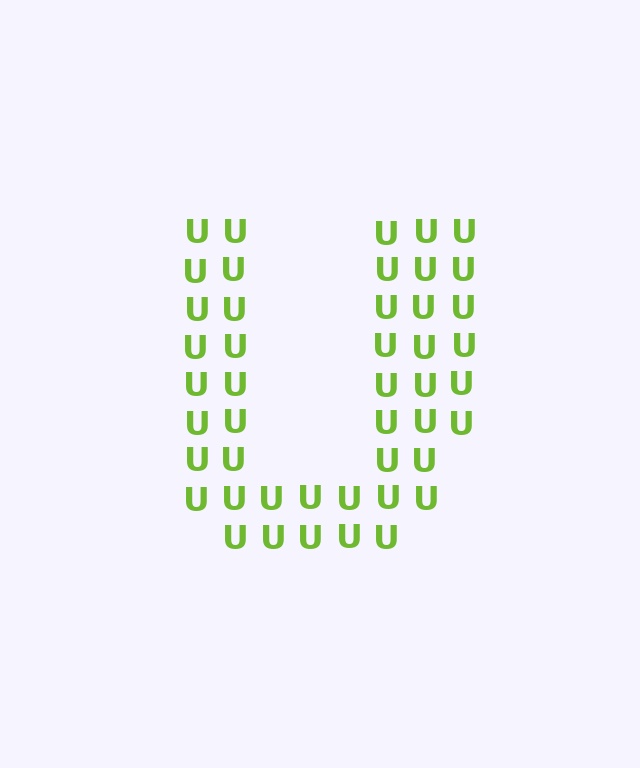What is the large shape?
The large shape is the letter U.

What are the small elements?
The small elements are letter U's.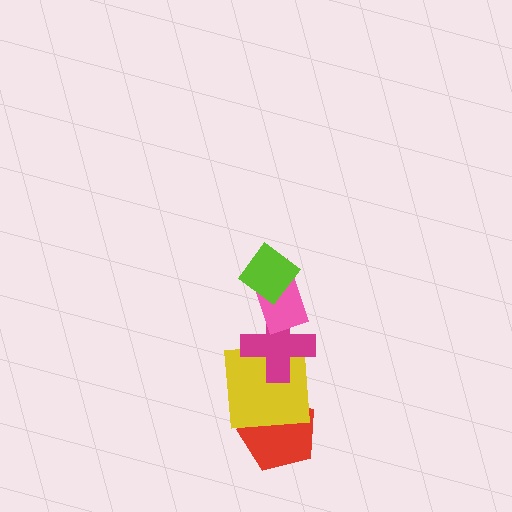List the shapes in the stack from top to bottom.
From top to bottom: the lime diamond, the pink rectangle, the magenta cross, the yellow square, the red pentagon.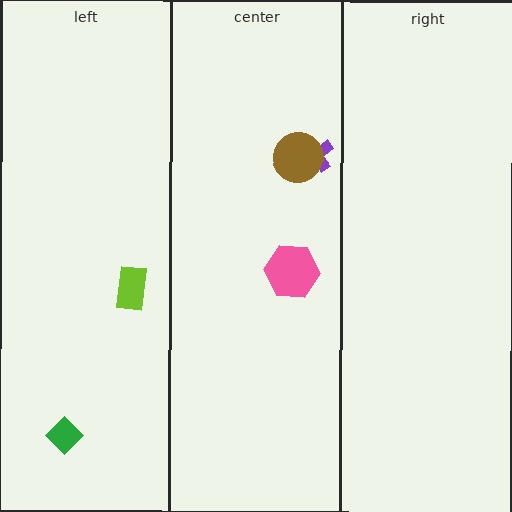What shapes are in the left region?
The green diamond, the lime rectangle.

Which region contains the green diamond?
The left region.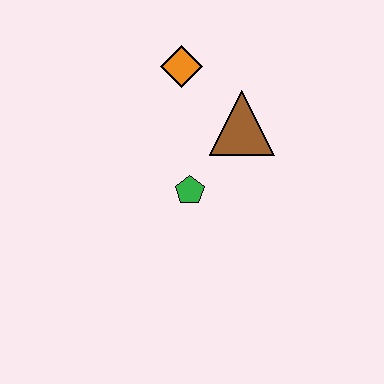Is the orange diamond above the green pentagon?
Yes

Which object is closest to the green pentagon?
The brown triangle is closest to the green pentagon.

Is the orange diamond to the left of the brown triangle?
Yes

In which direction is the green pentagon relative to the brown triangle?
The green pentagon is below the brown triangle.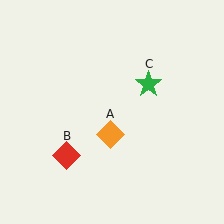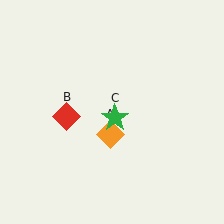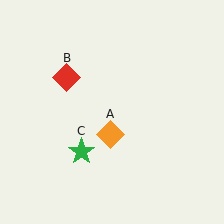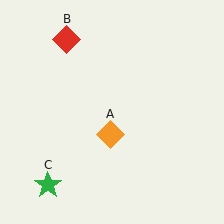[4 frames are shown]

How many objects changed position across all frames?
2 objects changed position: red diamond (object B), green star (object C).